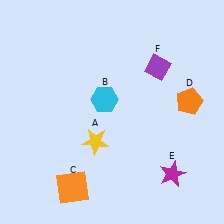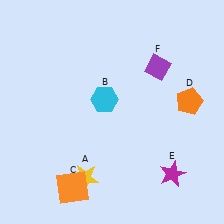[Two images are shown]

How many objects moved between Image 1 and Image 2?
1 object moved between the two images.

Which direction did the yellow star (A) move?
The yellow star (A) moved down.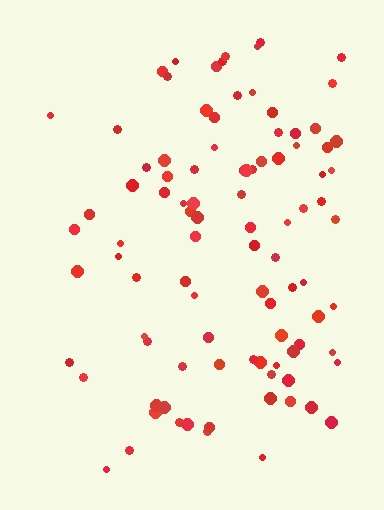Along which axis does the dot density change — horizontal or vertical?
Horizontal.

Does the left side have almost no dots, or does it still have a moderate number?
Still a moderate number, just noticeably fewer than the right.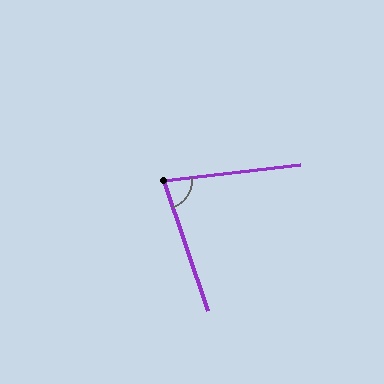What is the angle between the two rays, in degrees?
Approximately 78 degrees.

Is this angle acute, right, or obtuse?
It is acute.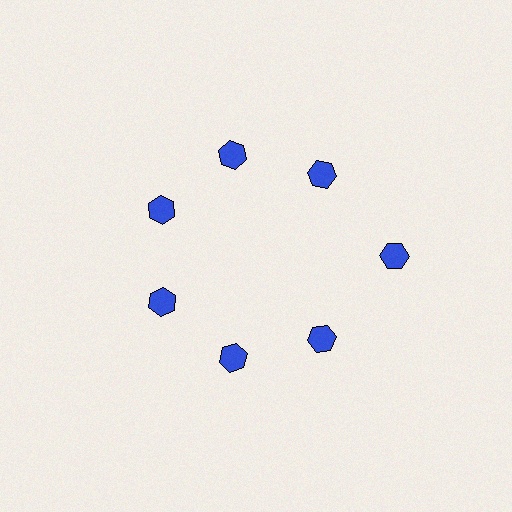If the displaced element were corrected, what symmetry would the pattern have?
It would have 7-fold rotational symmetry — the pattern would map onto itself every 51 degrees.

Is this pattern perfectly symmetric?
No. The 7 blue hexagons are arranged in a ring, but one element near the 3 o'clock position is pushed outward from the center, breaking the 7-fold rotational symmetry.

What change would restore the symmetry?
The symmetry would be restored by moving it inward, back onto the ring so that all 7 hexagons sit at equal angles and equal distance from the center.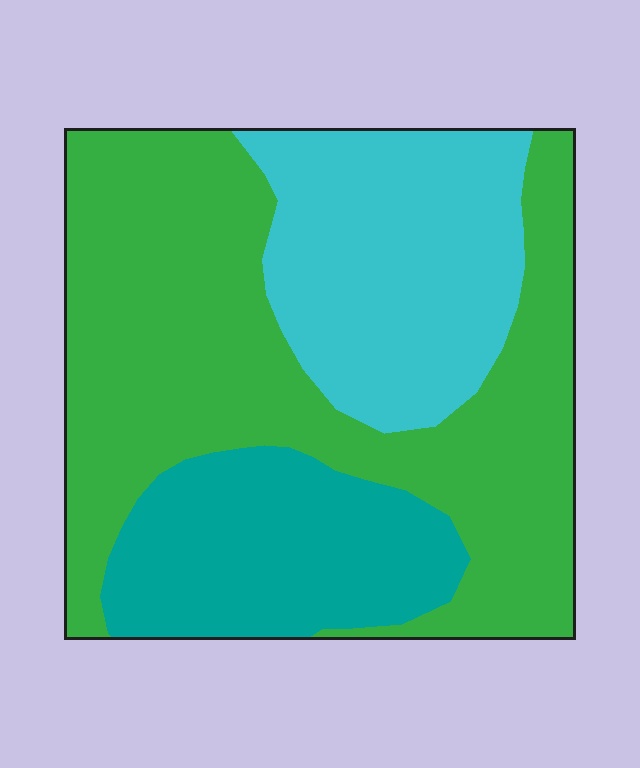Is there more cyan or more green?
Green.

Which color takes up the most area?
Green, at roughly 55%.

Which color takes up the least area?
Teal, at roughly 20%.